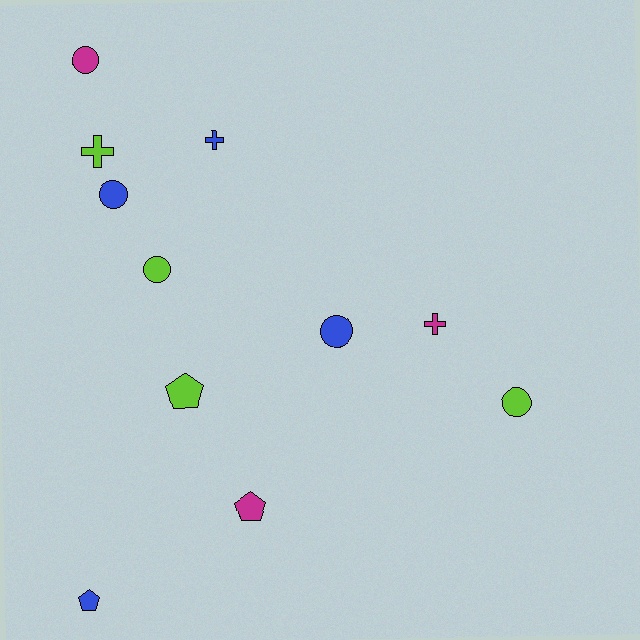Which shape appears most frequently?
Circle, with 5 objects.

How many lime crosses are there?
There is 1 lime cross.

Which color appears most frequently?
Lime, with 4 objects.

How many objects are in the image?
There are 11 objects.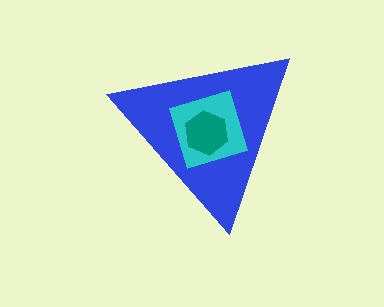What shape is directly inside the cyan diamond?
The teal hexagon.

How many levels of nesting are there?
3.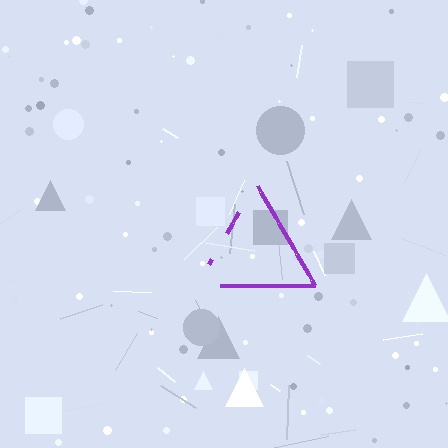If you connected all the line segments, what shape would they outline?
They would outline a triangle.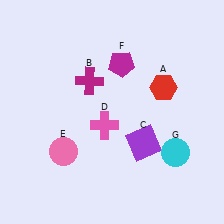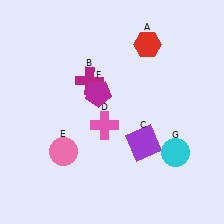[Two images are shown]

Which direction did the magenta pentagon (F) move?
The magenta pentagon (F) moved down.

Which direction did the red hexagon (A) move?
The red hexagon (A) moved up.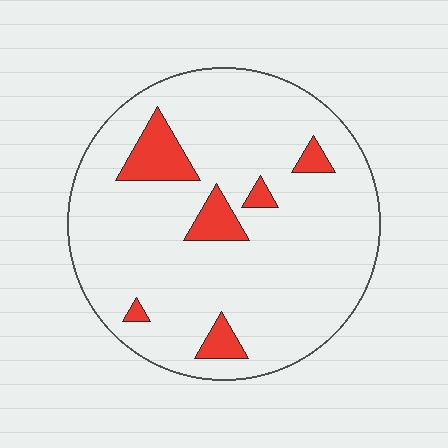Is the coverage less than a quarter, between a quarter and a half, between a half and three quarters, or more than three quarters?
Less than a quarter.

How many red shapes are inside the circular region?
6.